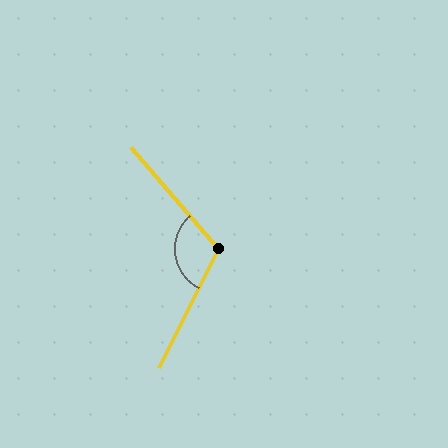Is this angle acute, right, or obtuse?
It is obtuse.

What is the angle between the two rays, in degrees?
Approximately 112 degrees.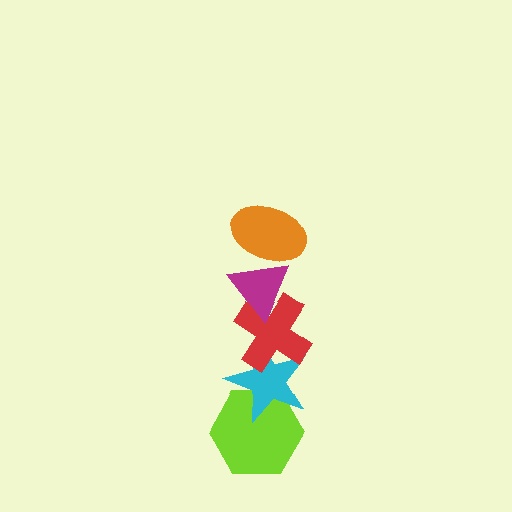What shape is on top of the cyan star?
The red cross is on top of the cyan star.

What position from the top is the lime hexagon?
The lime hexagon is 5th from the top.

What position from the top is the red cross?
The red cross is 3rd from the top.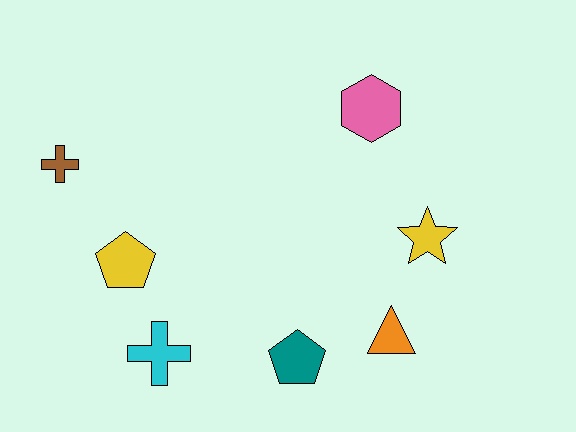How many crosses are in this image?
There are 2 crosses.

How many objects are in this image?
There are 7 objects.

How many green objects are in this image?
There are no green objects.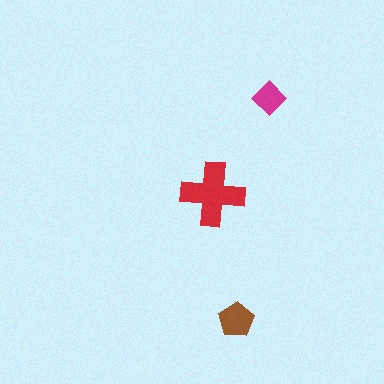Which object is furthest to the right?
The magenta diamond is rightmost.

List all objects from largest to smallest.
The red cross, the brown pentagon, the magenta diamond.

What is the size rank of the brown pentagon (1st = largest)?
2nd.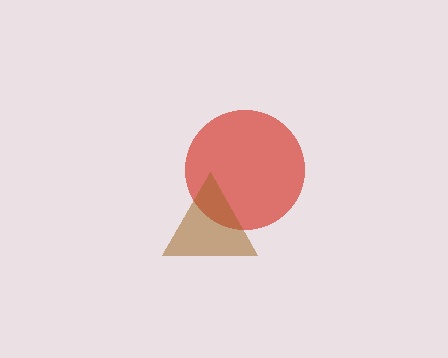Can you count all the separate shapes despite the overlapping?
Yes, there are 2 separate shapes.